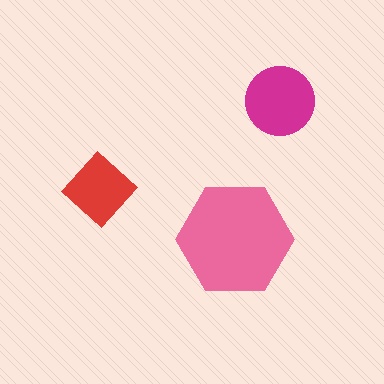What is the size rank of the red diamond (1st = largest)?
3rd.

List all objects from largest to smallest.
The pink hexagon, the magenta circle, the red diamond.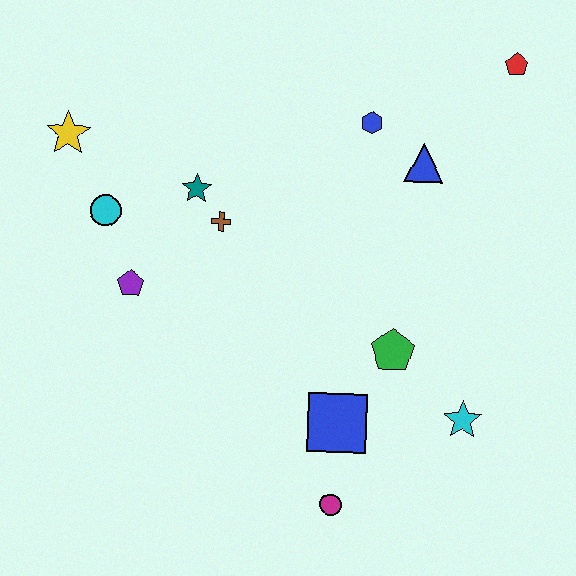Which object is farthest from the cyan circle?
The red pentagon is farthest from the cyan circle.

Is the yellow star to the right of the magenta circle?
No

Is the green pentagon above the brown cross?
No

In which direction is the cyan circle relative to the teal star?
The cyan circle is to the left of the teal star.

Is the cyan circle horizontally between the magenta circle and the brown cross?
No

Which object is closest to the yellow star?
The cyan circle is closest to the yellow star.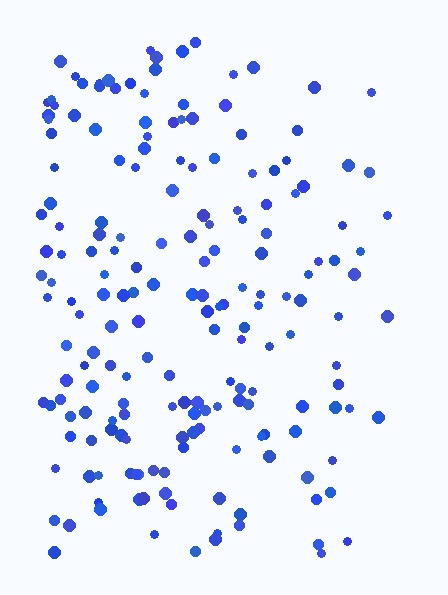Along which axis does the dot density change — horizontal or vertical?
Horizontal.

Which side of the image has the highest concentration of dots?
The left.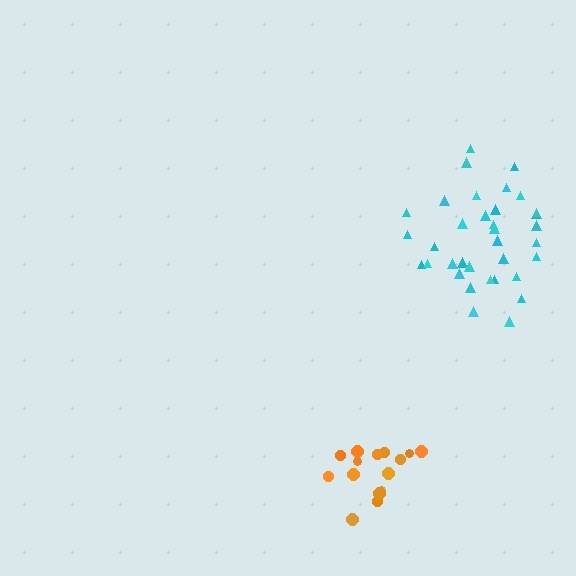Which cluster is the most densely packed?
Orange.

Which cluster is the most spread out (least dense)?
Cyan.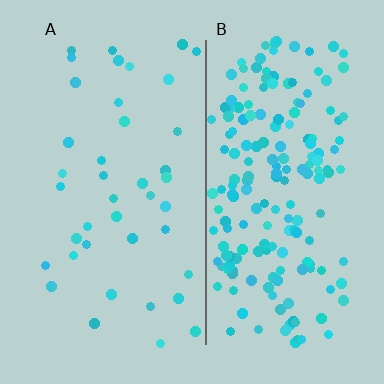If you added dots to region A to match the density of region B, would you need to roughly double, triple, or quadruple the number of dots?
Approximately quadruple.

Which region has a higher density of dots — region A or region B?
B (the right).